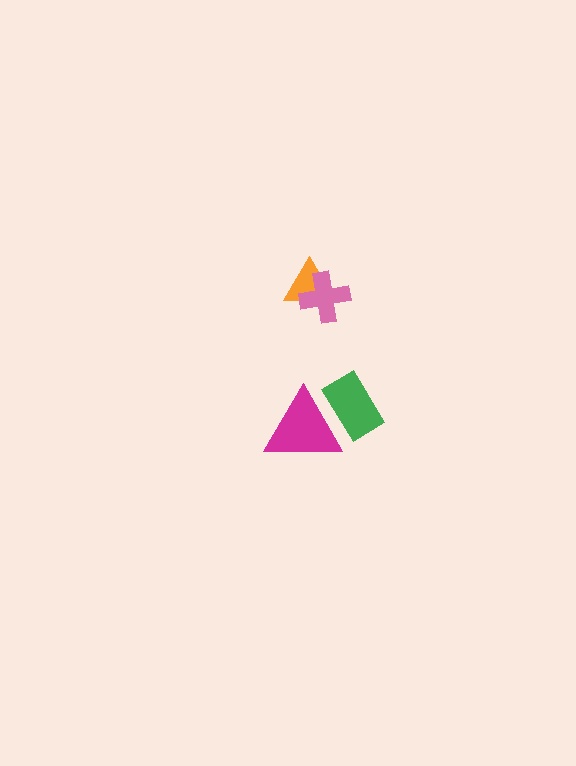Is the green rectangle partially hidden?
No, no other shape covers it.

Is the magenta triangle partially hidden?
Yes, it is partially covered by another shape.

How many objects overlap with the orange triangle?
1 object overlaps with the orange triangle.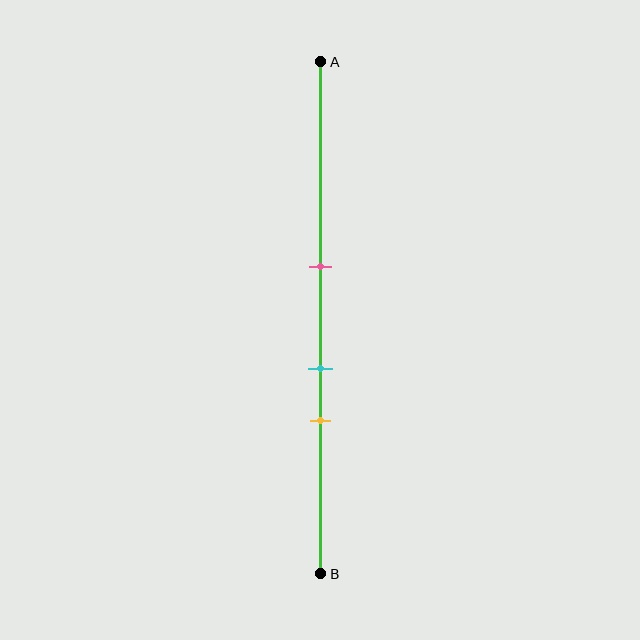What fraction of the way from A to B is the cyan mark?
The cyan mark is approximately 60% (0.6) of the way from A to B.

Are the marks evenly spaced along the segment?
Yes, the marks are approximately evenly spaced.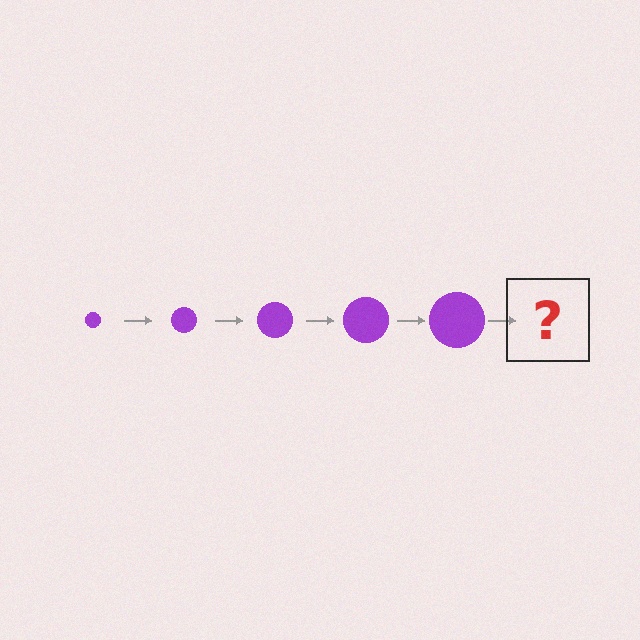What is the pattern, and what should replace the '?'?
The pattern is that the circle gets progressively larger each step. The '?' should be a purple circle, larger than the previous one.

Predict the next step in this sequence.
The next step is a purple circle, larger than the previous one.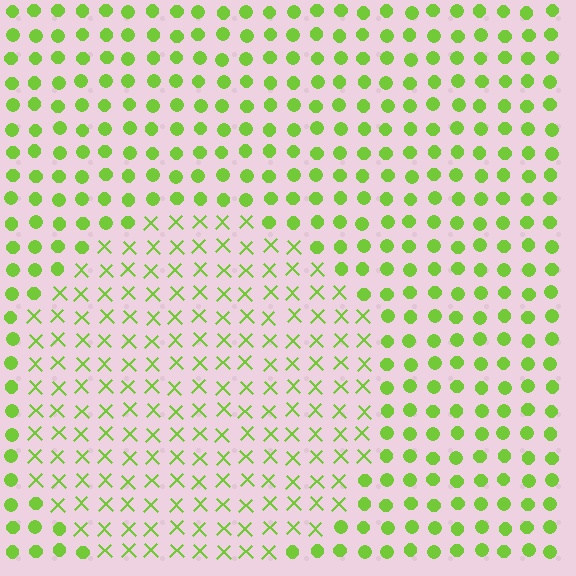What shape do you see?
I see a circle.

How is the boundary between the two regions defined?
The boundary is defined by a change in element shape: X marks inside vs. circles outside. All elements share the same color and spacing.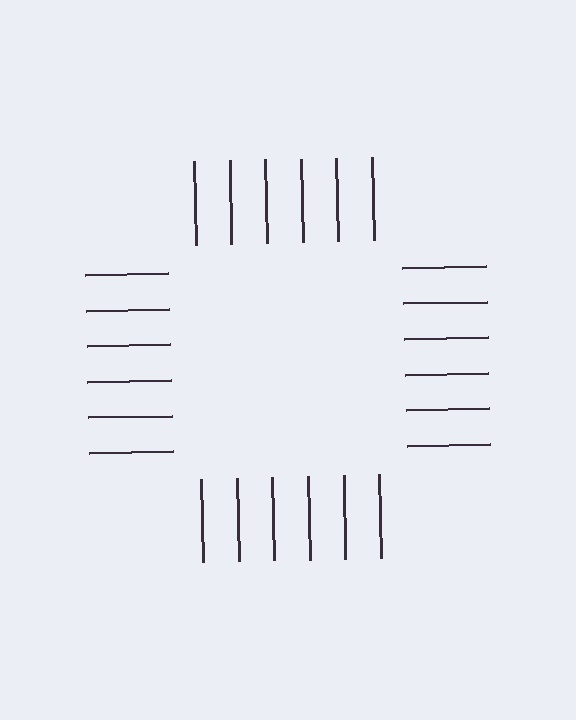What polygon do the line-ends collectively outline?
An illusory square — the line segments terminate on its edges but no continuous stroke is drawn.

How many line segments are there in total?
24 — 6 along each of the 4 edges.